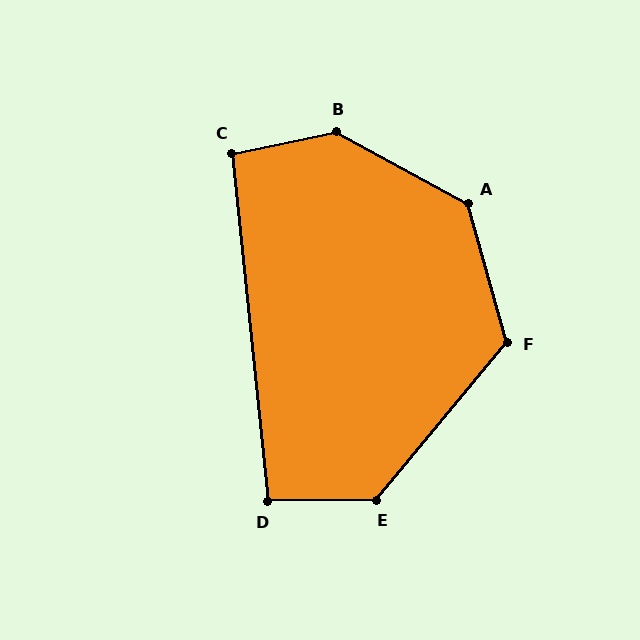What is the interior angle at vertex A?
Approximately 134 degrees (obtuse).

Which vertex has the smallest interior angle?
D, at approximately 95 degrees.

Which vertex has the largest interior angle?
B, at approximately 140 degrees.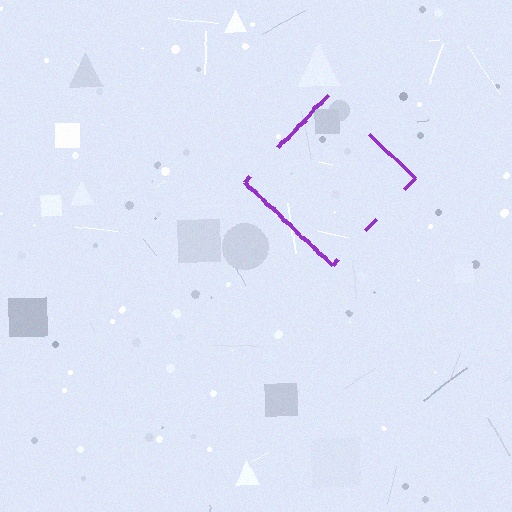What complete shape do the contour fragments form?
The contour fragments form a diamond.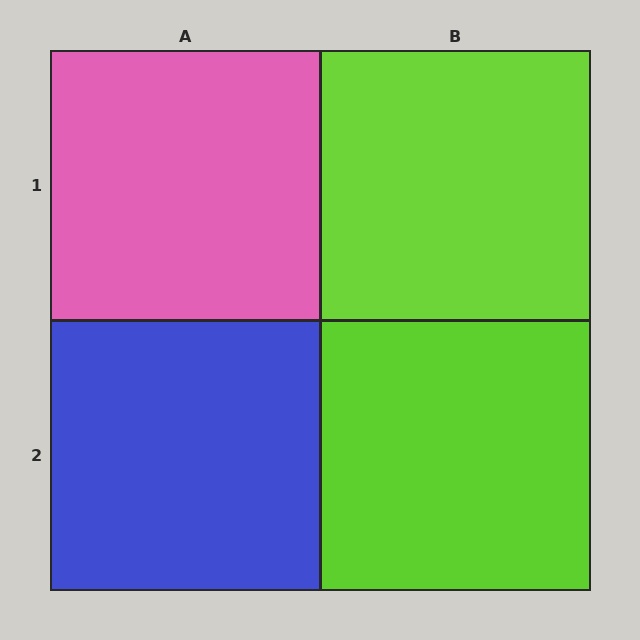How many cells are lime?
2 cells are lime.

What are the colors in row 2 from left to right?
Blue, lime.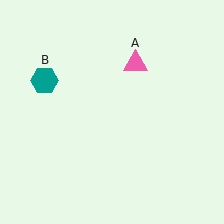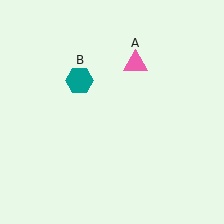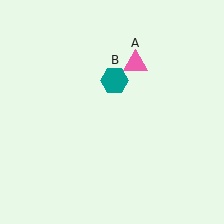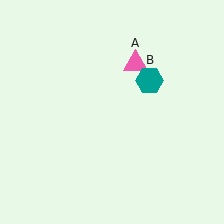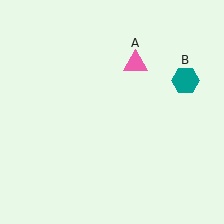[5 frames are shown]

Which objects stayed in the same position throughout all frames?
Pink triangle (object A) remained stationary.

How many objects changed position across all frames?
1 object changed position: teal hexagon (object B).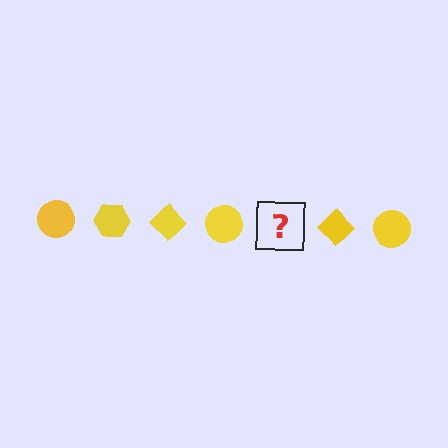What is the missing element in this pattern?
The missing element is a yellow hexagon.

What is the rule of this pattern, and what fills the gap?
The rule is that the pattern cycles through circle, hexagon, diamond shapes in yellow. The gap should be filled with a yellow hexagon.